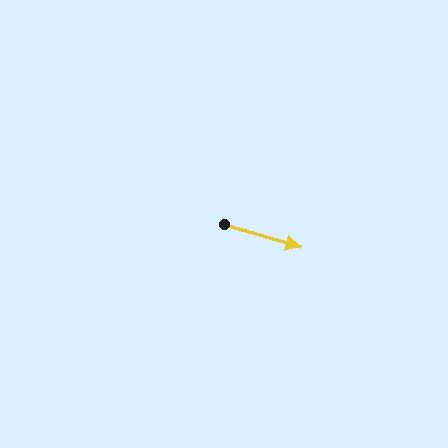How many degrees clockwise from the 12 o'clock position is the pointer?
Approximately 107 degrees.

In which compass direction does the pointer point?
East.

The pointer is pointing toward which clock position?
Roughly 4 o'clock.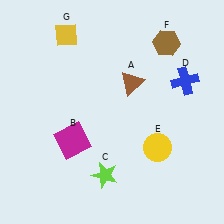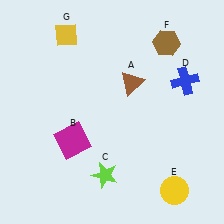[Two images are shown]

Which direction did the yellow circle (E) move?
The yellow circle (E) moved down.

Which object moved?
The yellow circle (E) moved down.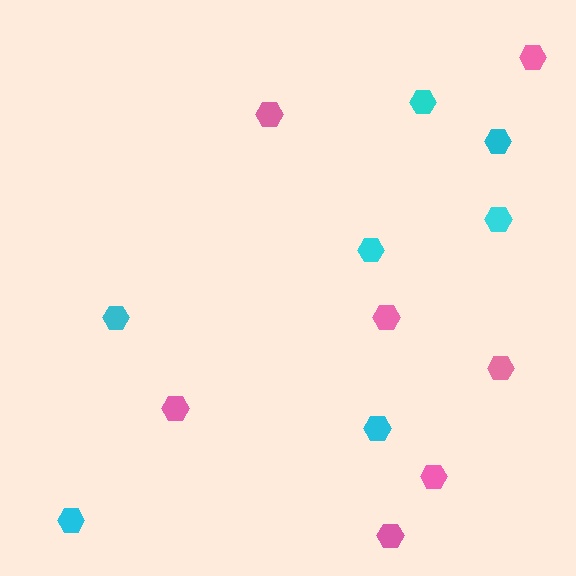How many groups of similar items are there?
There are 2 groups: one group of pink hexagons (7) and one group of cyan hexagons (7).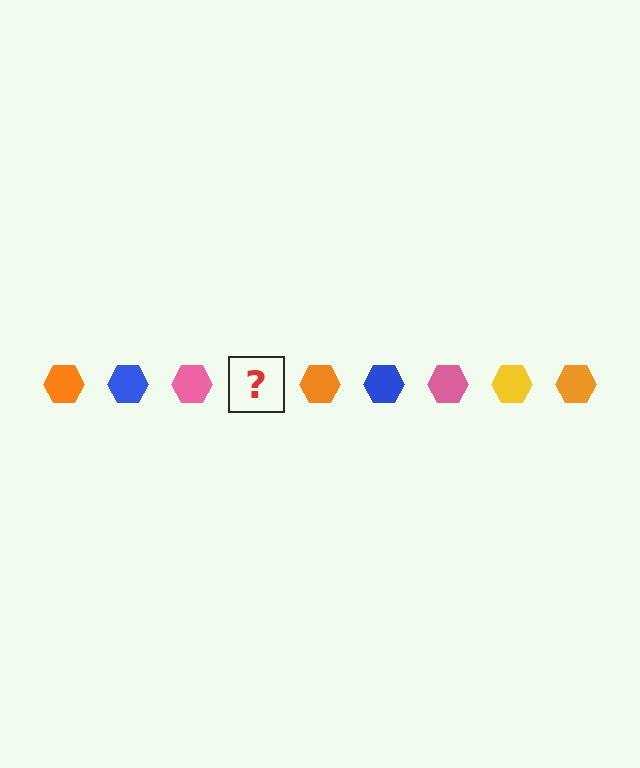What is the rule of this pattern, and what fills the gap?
The rule is that the pattern cycles through orange, blue, pink, yellow hexagons. The gap should be filled with a yellow hexagon.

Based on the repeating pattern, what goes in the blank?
The blank should be a yellow hexagon.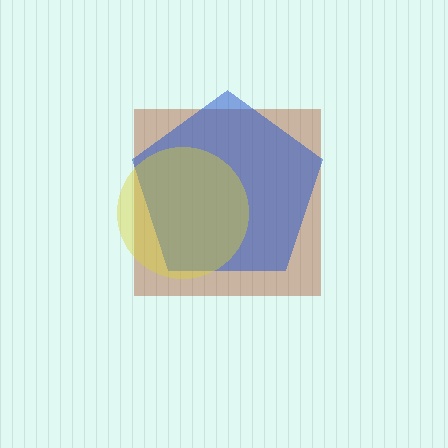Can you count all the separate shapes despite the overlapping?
Yes, there are 3 separate shapes.